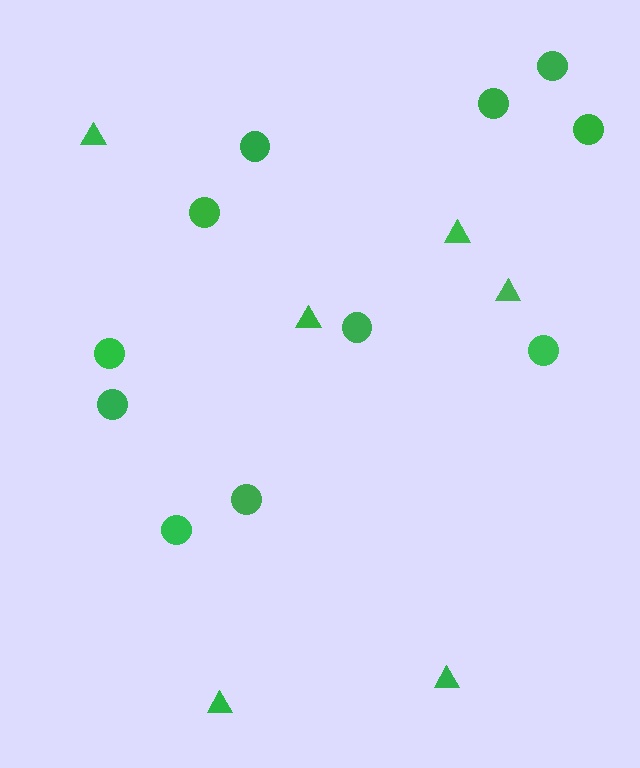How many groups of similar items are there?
There are 2 groups: one group of triangles (6) and one group of circles (11).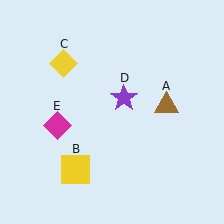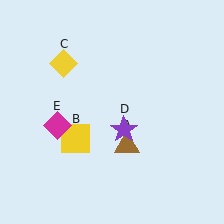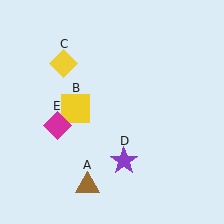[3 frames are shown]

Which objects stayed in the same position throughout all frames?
Yellow diamond (object C) and magenta diamond (object E) remained stationary.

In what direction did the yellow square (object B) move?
The yellow square (object B) moved up.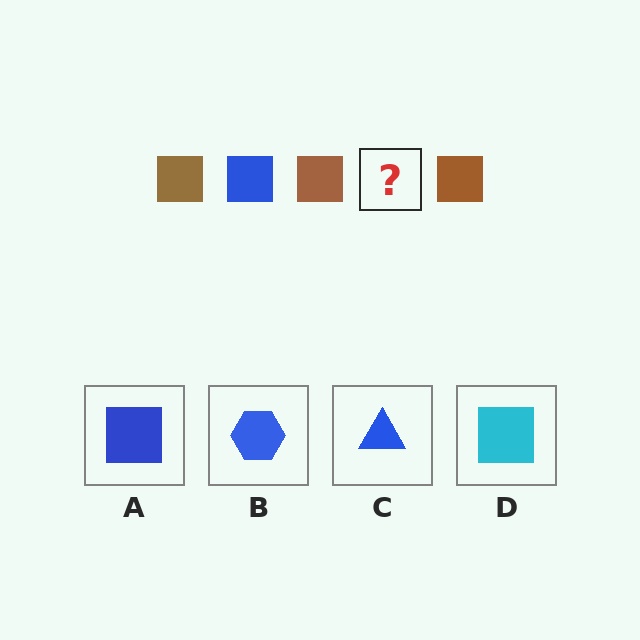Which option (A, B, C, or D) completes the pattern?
A.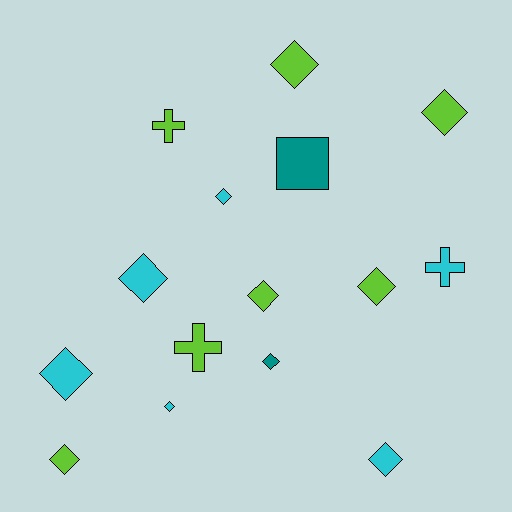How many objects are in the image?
There are 15 objects.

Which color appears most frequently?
Lime, with 7 objects.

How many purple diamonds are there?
There are no purple diamonds.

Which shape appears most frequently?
Diamond, with 11 objects.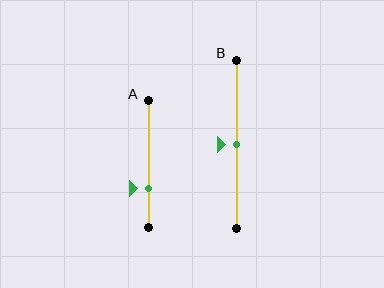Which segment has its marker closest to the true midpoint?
Segment B has its marker closest to the true midpoint.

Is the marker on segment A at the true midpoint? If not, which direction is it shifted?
No, the marker on segment A is shifted downward by about 19% of the segment length.